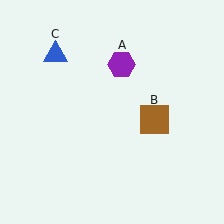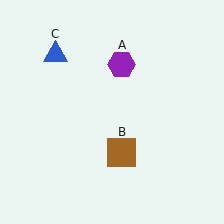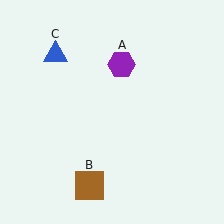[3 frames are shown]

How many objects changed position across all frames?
1 object changed position: brown square (object B).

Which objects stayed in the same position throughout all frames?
Purple hexagon (object A) and blue triangle (object C) remained stationary.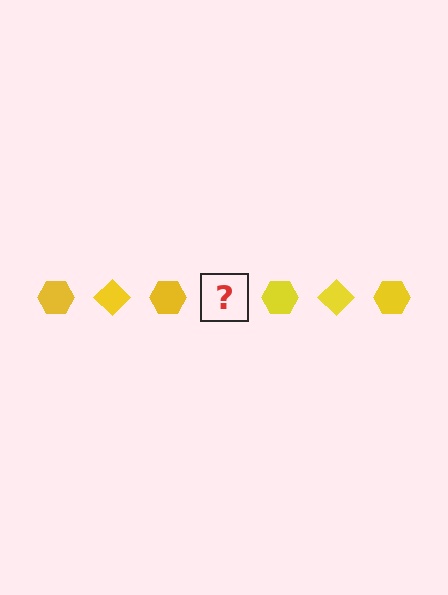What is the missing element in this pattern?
The missing element is a yellow diamond.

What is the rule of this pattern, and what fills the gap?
The rule is that the pattern cycles through hexagon, diamond shapes in yellow. The gap should be filled with a yellow diamond.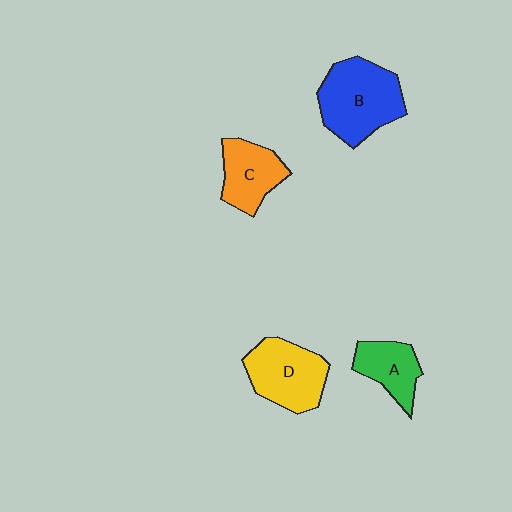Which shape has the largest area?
Shape B (blue).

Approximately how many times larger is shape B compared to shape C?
Approximately 1.5 times.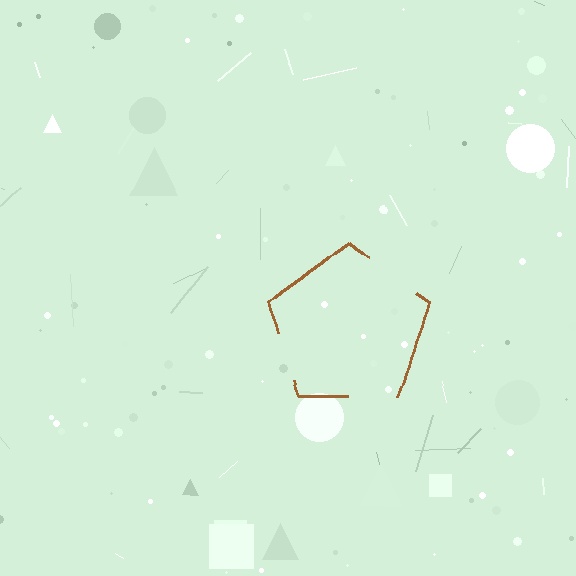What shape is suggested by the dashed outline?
The dashed outline suggests a pentagon.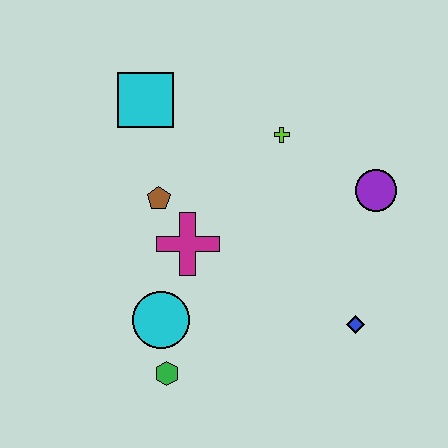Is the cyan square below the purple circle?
No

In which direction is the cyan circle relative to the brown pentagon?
The cyan circle is below the brown pentagon.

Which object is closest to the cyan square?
The brown pentagon is closest to the cyan square.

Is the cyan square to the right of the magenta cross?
No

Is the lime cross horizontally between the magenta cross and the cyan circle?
No